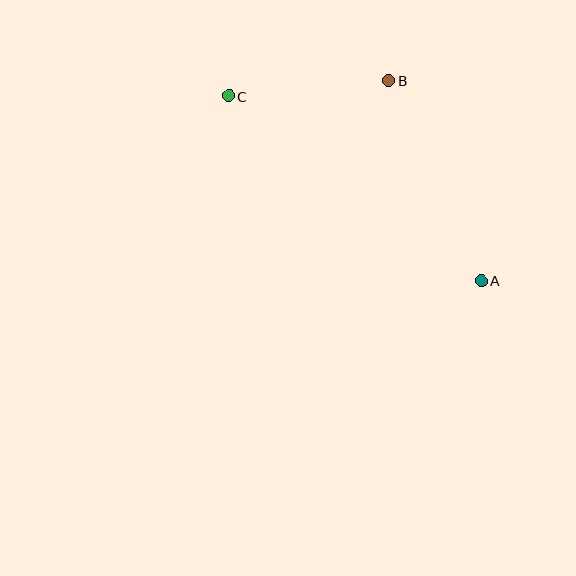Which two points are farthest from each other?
Points A and C are farthest from each other.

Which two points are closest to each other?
Points B and C are closest to each other.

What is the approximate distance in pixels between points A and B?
The distance between A and B is approximately 221 pixels.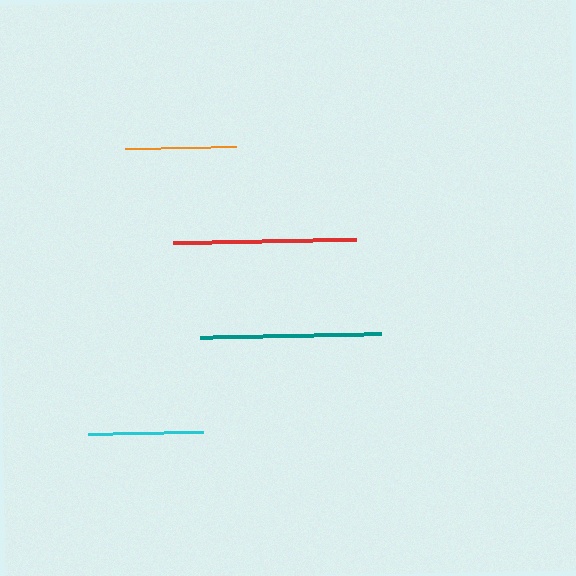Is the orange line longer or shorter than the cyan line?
The cyan line is longer than the orange line.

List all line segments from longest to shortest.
From longest to shortest: red, teal, cyan, orange.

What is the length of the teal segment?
The teal segment is approximately 181 pixels long.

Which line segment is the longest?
The red line is the longest at approximately 184 pixels.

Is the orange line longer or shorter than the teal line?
The teal line is longer than the orange line.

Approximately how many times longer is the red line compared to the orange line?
The red line is approximately 1.6 times the length of the orange line.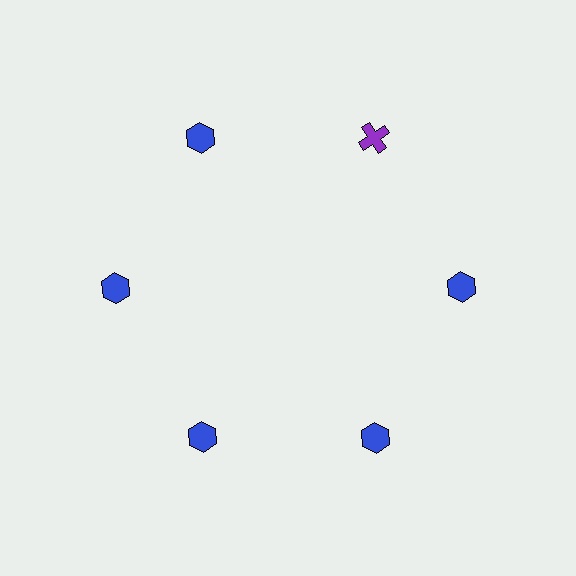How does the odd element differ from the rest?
It differs in both color (purple instead of blue) and shape (cross instead of hexagon).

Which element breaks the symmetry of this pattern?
The purple cross at roughly the 1 o'clock position breaks the symmetry. All other shapes are blue hexagons.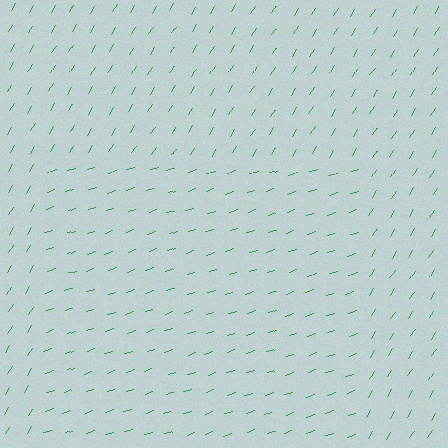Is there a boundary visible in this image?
Yes, there is a texture boundary formed by a change in line orientation.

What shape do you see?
I see a rectangle.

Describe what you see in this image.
The image is filled with small green line segments. A rectangle region in the image has lines oriented differently from the surrounding lines, creating a visible texture boundary.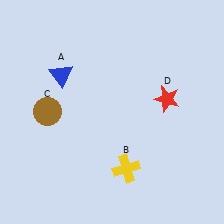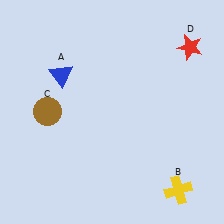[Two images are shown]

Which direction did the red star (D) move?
The red star (D) moved up.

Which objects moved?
The objects that moved are: the yellow cross (B), the red star (D).